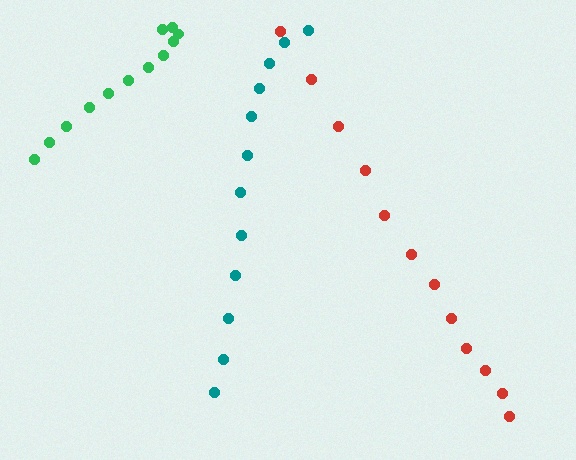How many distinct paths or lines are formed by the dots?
There are 3 distinct paths.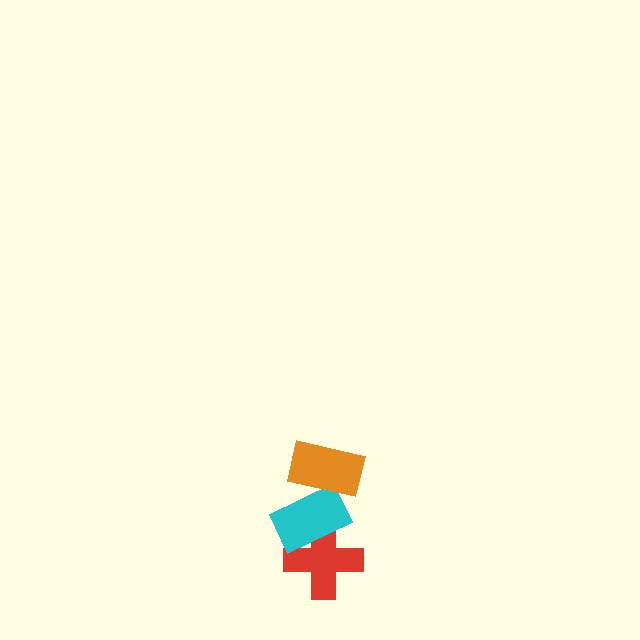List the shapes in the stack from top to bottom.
From top to bottom: the orange rectangle, the cyan rectangle, the red cross.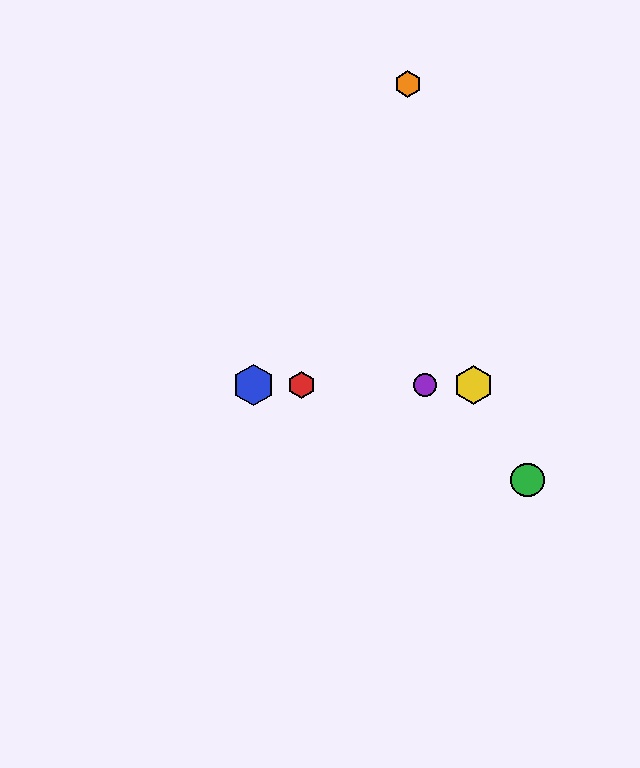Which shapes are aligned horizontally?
The red hexagon, the blue hexagon, the yellow hexagon, the purple circle are aligned horizontally.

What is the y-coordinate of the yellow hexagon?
The yellow hexagon is at y≈385.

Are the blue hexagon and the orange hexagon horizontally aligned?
No, the blue hexagon is at y≈385 and the orange hexagon is at y≈84.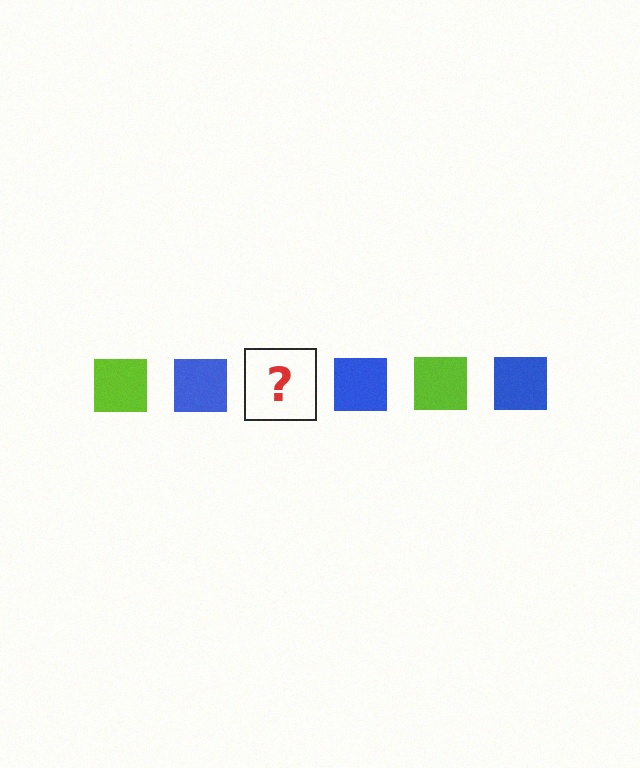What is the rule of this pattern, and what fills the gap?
The rule is that the pattern cycles through lime, blue squares. The gap should be filled with a lime square.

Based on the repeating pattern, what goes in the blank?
The blank should be a lime square.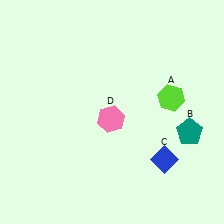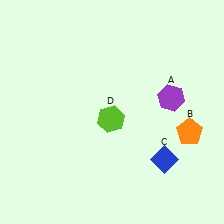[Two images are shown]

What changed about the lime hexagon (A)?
In Image 1, A is lime. In Image 2, it changed to purple.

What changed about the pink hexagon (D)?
In Image 1, D is pink. In Image 2, it changed to lime.